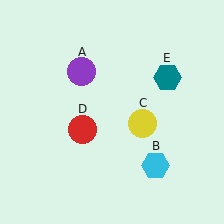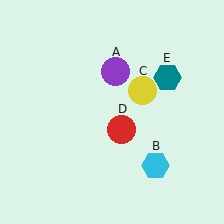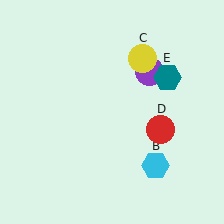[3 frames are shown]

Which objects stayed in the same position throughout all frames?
Cyan hexagon (object B) and teal hexagon (object E) remained stationary.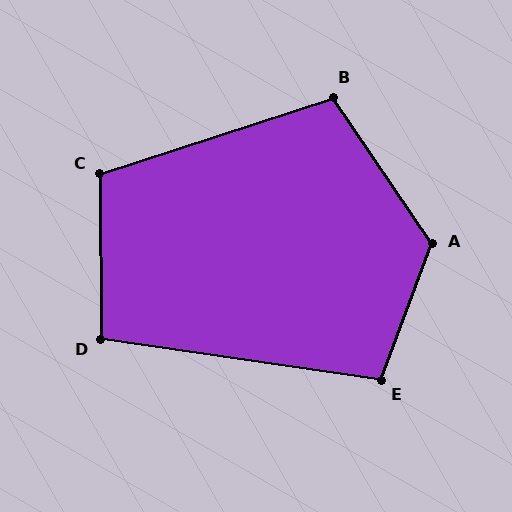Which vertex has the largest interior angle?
A, at approximately 126 degrees.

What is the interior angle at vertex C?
Approximately 108 degrees (obtuse).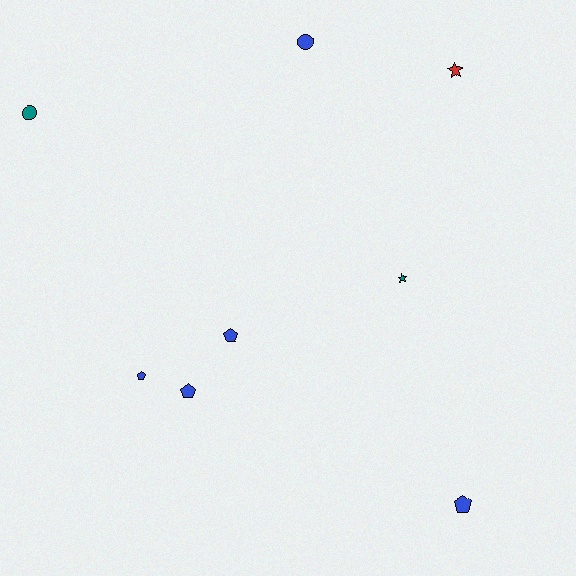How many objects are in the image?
There are 8 objects.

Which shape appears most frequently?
Pentagon, with 4 objects.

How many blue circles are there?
There is 1 blue circle.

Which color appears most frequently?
Blue, with 5 objects.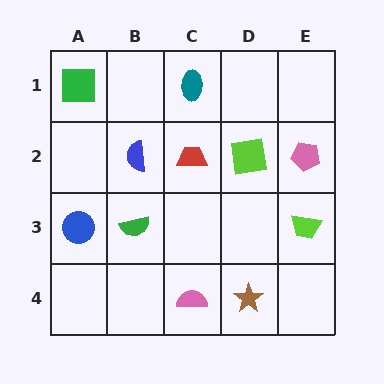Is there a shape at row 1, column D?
No, that cell is empty.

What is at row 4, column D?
A brown star.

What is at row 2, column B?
A blue semicircle.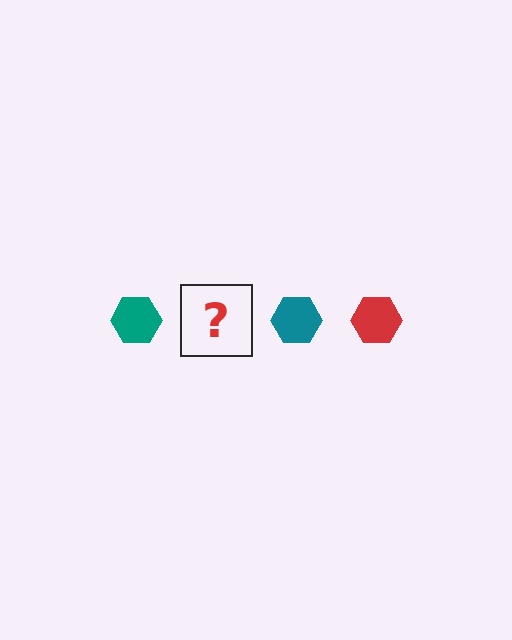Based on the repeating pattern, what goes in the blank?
The blank should be a red hexagon.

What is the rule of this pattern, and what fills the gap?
The rule is that the pattern cycles through teal, red hexagons. The gap should be filled with a red hexagon.